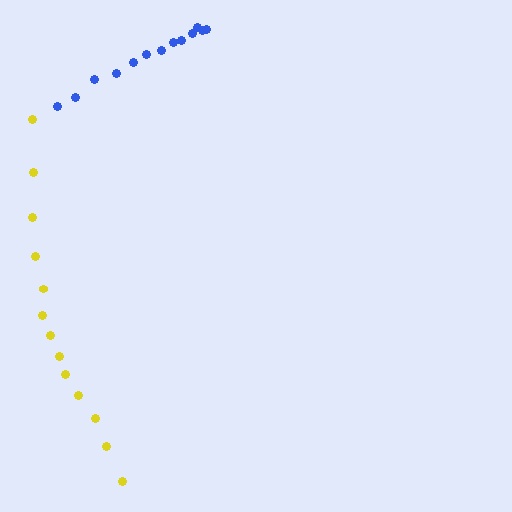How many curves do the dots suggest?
There are 2 distinct paths.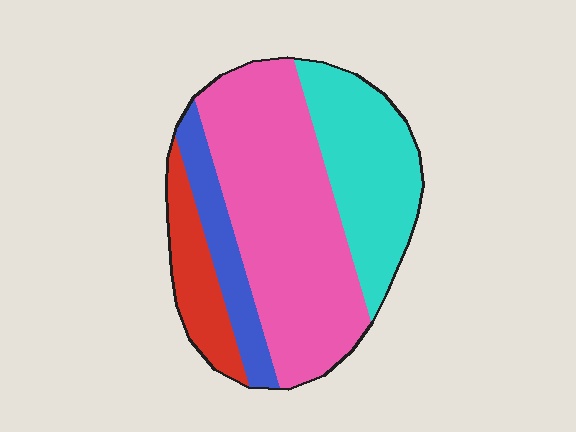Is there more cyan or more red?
Cyan.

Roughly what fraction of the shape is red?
Red covers 13% of the shape.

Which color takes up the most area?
Pink, at roughly 50%.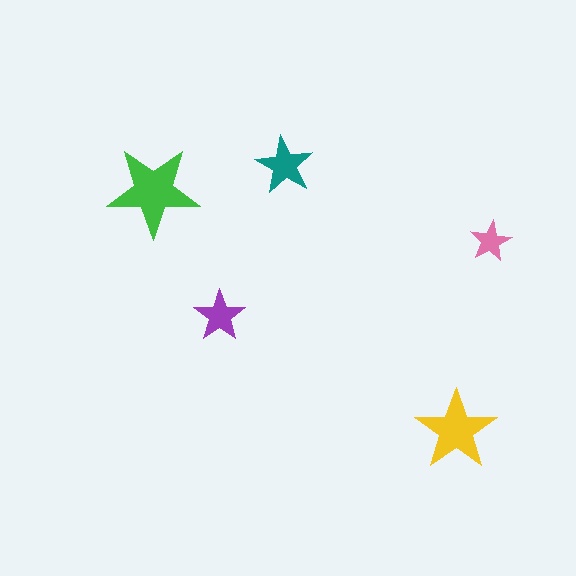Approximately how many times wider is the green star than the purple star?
About 2 times wider.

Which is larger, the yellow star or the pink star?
The yellow one.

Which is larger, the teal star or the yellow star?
The yellow one.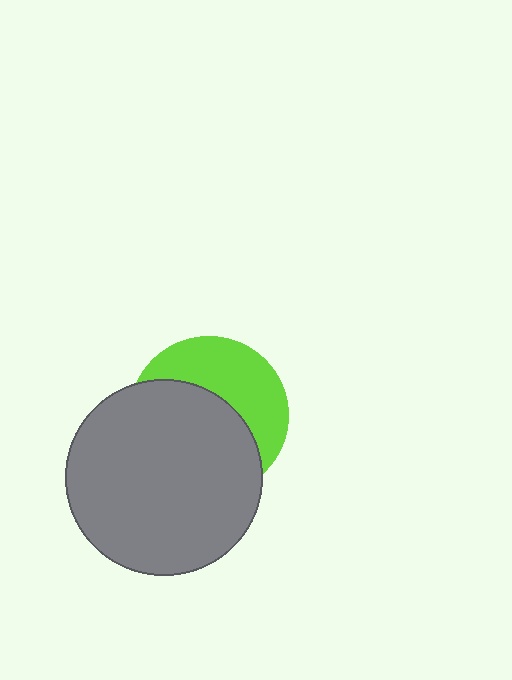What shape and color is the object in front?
The object in front is a gray circle.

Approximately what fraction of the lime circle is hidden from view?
Roughly 58% of the lime circle is hidden behind the gray circle.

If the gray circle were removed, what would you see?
You would see the complete lime circle.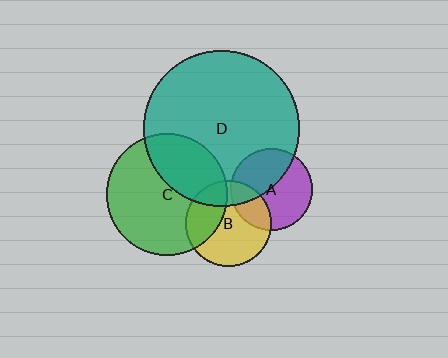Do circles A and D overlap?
Yes.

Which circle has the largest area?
Circle D (teal).